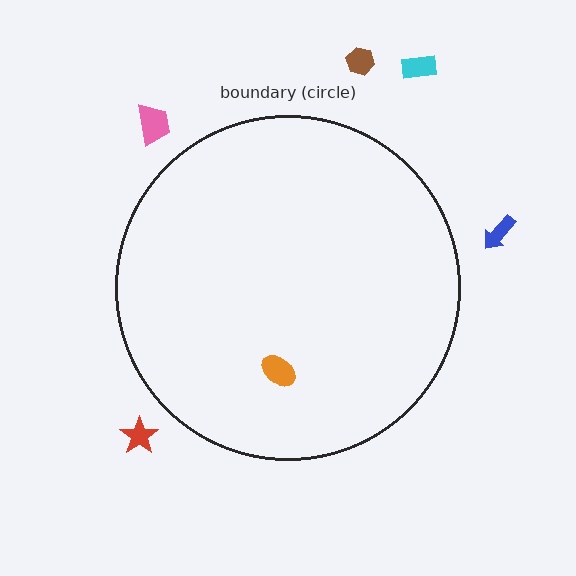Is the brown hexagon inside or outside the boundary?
Outside.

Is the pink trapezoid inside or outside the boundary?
Outside.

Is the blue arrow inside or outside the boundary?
Outside.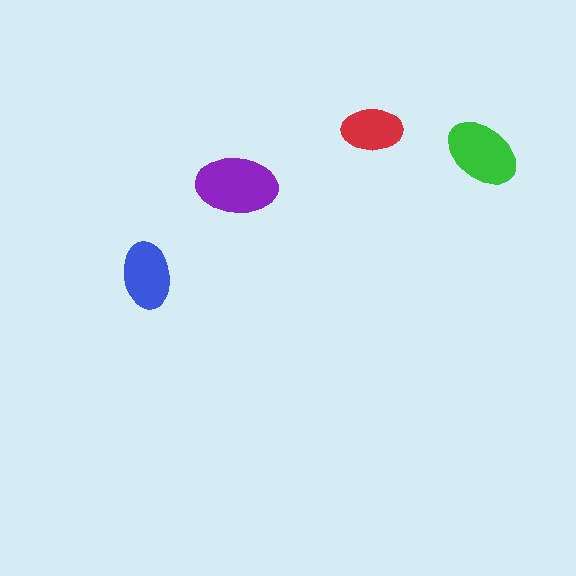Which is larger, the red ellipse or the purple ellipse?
The purple one.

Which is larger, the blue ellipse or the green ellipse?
The green one.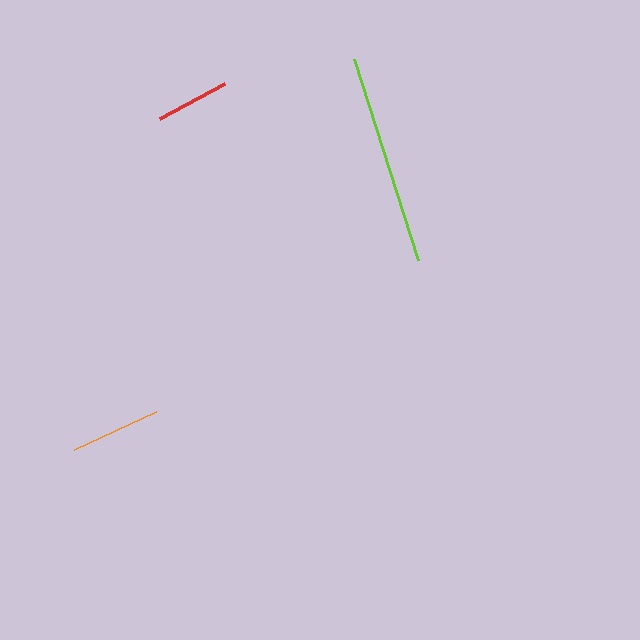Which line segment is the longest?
The lime line is the longest at approximately 211 pixels.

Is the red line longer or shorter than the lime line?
The lime line is longer than the red line.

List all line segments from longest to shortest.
From longest to shortest: lime, orange, red.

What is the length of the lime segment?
The lime segment is approximately 211 pixels long.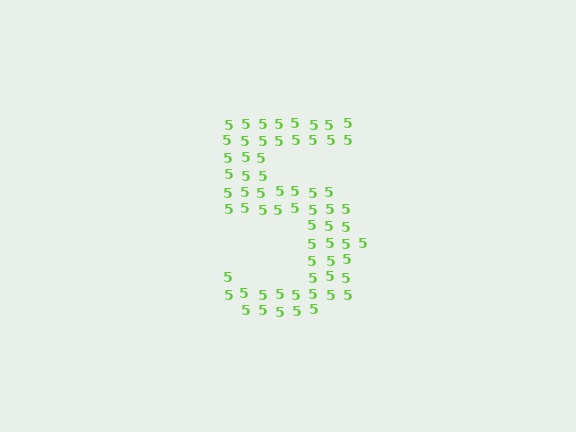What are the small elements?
The small elements are digit 5's.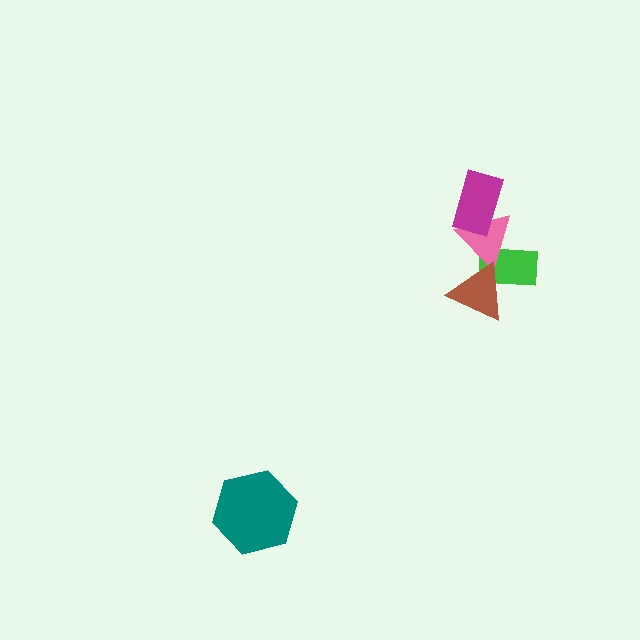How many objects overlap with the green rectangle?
2 objects overlap with the green rectangle.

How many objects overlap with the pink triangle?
3 objects overlap with the pink triangle.